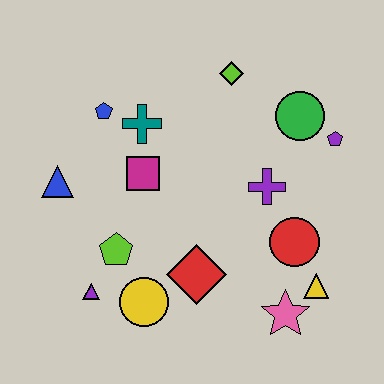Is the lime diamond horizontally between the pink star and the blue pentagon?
Yes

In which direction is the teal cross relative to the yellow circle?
The teal cross is above the yellow circle.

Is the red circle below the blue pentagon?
Yes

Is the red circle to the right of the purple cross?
Yes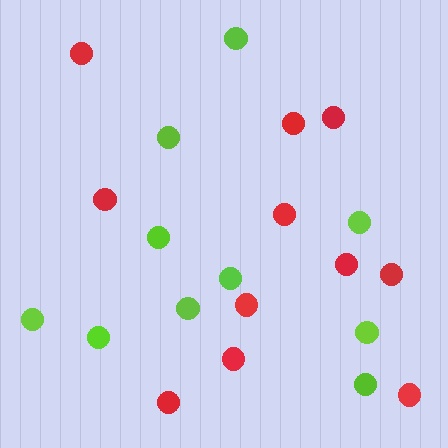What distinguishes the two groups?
There are 2 groups: one group of red circles (11) and one group of lime circles (10).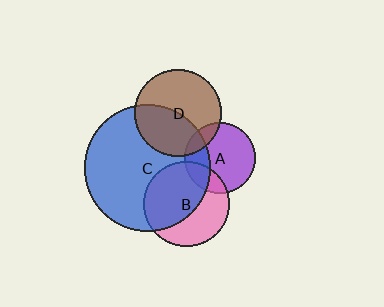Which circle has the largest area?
Circle C (blue).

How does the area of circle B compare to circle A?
Approximately 1.4 times.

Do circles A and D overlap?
Yes.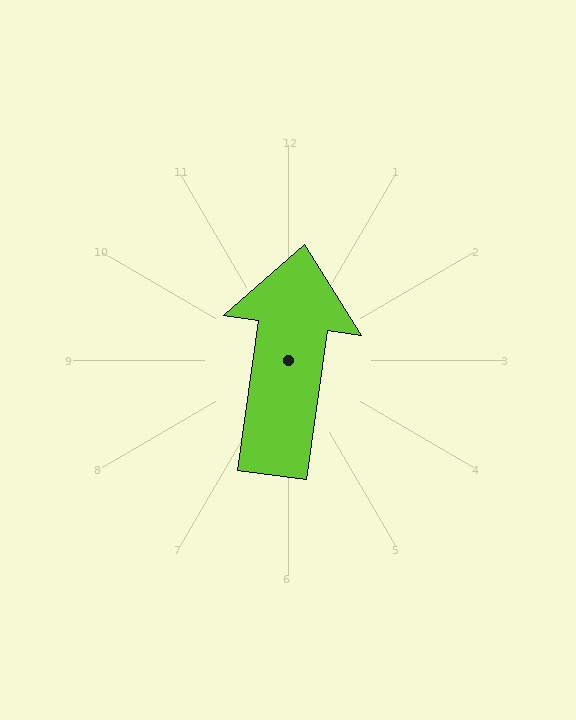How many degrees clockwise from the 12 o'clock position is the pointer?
Approximately 8 degrees.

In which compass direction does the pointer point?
North.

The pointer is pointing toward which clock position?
Roughly 12 o'clock.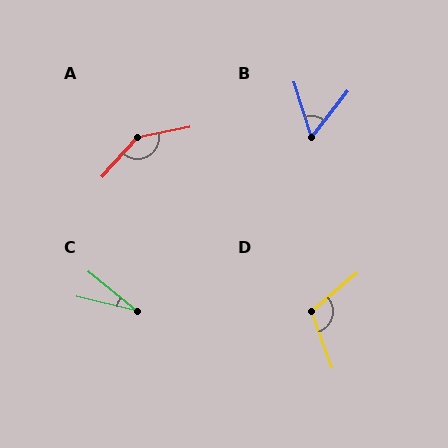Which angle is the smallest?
C, at approximately 26 degrees.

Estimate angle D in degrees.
Approximately 111 degrees.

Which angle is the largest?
A, at approximately 143 degrees.